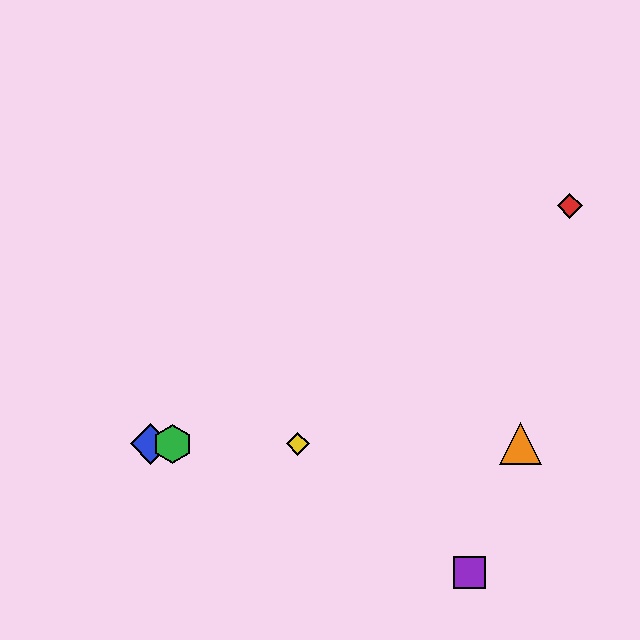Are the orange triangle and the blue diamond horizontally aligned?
Yes, both are at y≈444.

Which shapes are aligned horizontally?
The blue diamond, the green hexagon, the yellow diamond, the orange triangle are aligned horizontally.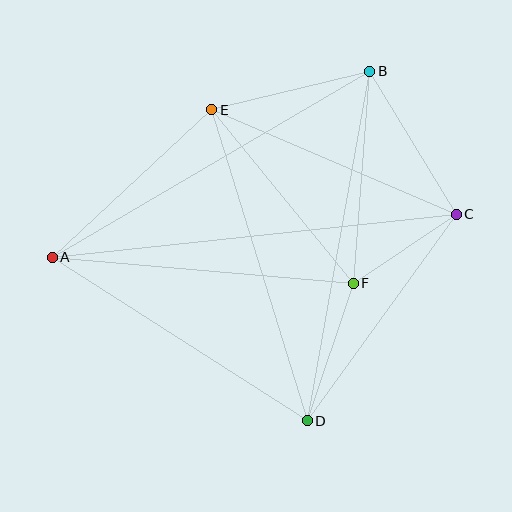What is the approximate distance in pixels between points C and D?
The distance between C and D is approximately 254 pixels.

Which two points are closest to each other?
Points C and F are closest to each other.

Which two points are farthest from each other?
Points A and C are farthest from each other.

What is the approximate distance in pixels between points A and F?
The distance between A and F is approximately 302 pixels.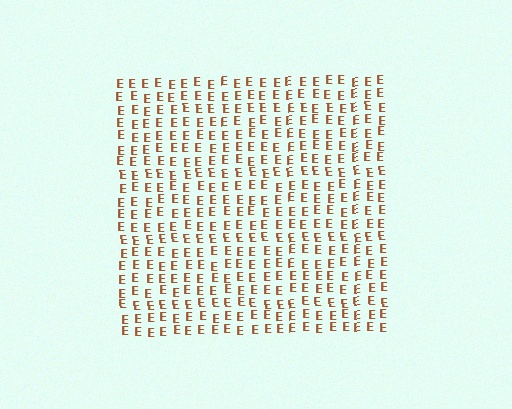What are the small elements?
The small elements are letter E's.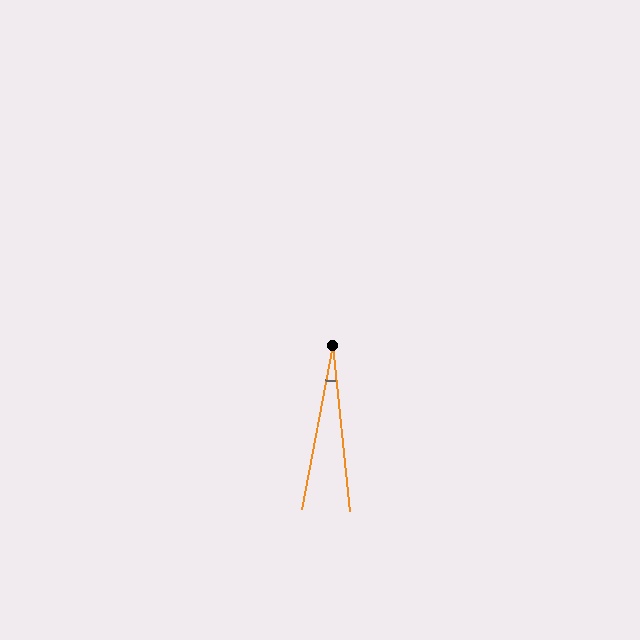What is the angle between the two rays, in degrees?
Approximately 17 degrees.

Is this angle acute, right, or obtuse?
It is acute.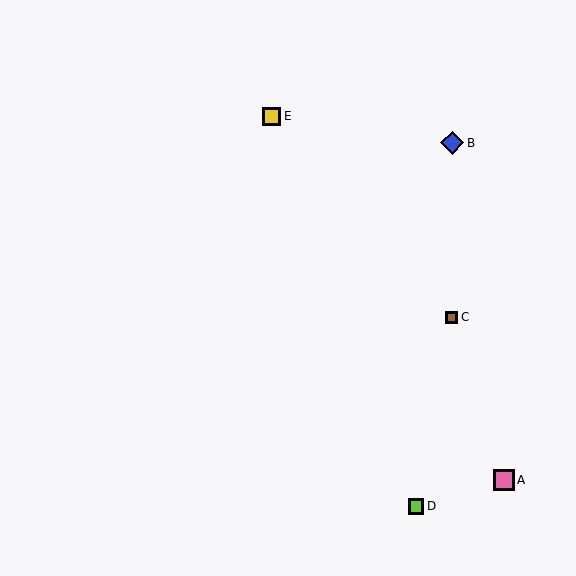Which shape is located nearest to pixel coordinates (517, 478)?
The pink square (labeled A) at (504, 480) is nearest to that location.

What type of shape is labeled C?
Shape C is a brown square.